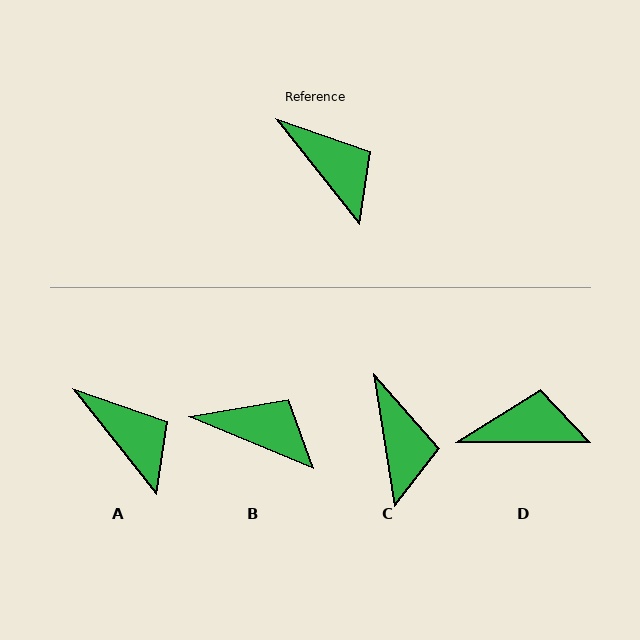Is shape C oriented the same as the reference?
No, it is off by about 30 degrees.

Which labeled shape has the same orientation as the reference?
A.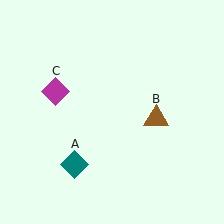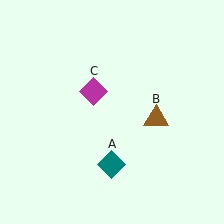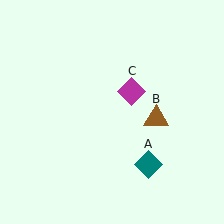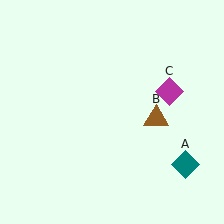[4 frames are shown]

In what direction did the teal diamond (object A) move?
The teal diamond (object A) moved right.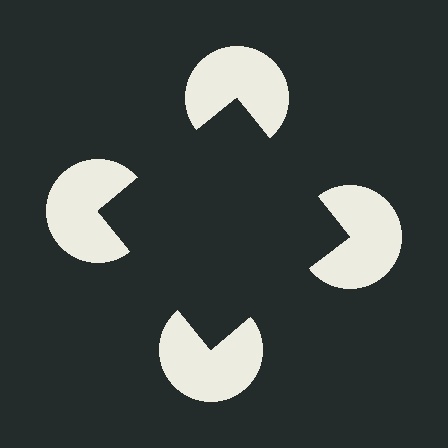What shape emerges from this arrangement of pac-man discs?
An illusory square — its edges are inferred from the aligned wedge cuts in the pac-man discs, not physically drawn.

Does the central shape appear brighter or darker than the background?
It typically appears slightly darker than the background, even though no actual brightness change is drawn.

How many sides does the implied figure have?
4 sides.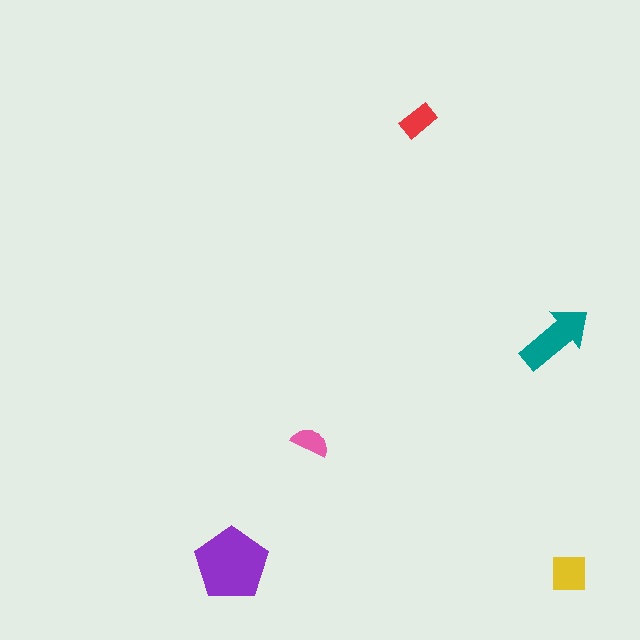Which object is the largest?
The purple pentagon.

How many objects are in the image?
There are 5 objects in the image.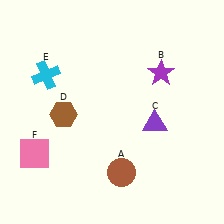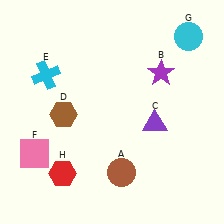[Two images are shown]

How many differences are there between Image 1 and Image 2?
There are 2 differences between the two images.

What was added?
A cyan circle (G), a red hexagon (H) were added in Image 2.